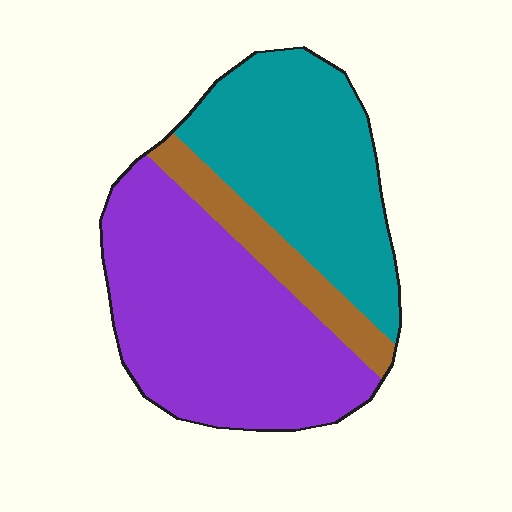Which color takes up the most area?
Purple, at roughly 50%.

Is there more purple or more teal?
Purple.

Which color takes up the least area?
Brown, at roughly 10%.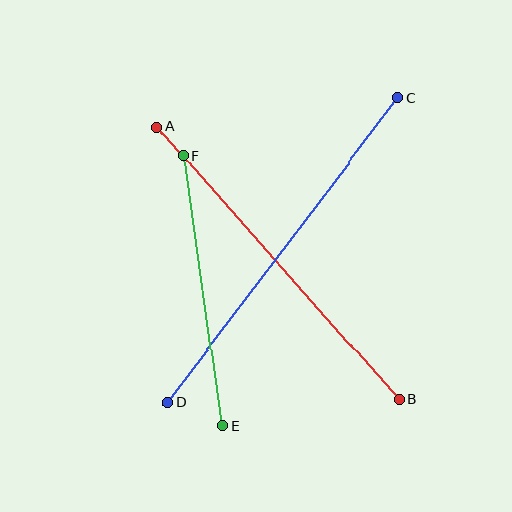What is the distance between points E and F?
The distance is approximately 272 pixels.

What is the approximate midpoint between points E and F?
The midpoint is at approximately (203, 291) pixels.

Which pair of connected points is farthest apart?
Points C and D are farthest apart.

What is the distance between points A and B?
The distance is approximately 364 pixels.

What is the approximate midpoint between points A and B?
The midpoint is at approximately (278, 263) pixels.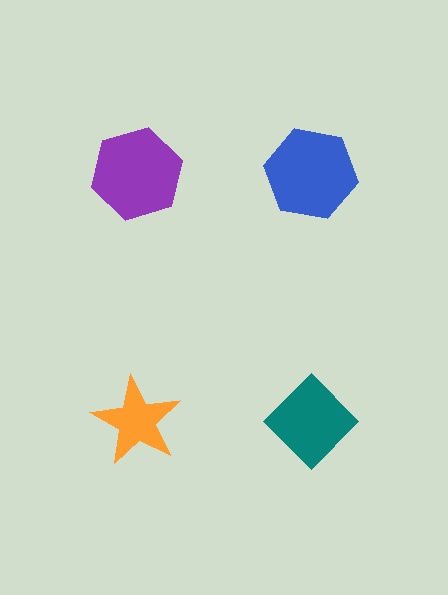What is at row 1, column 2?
A blue hexagon.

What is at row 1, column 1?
A purple hexagon.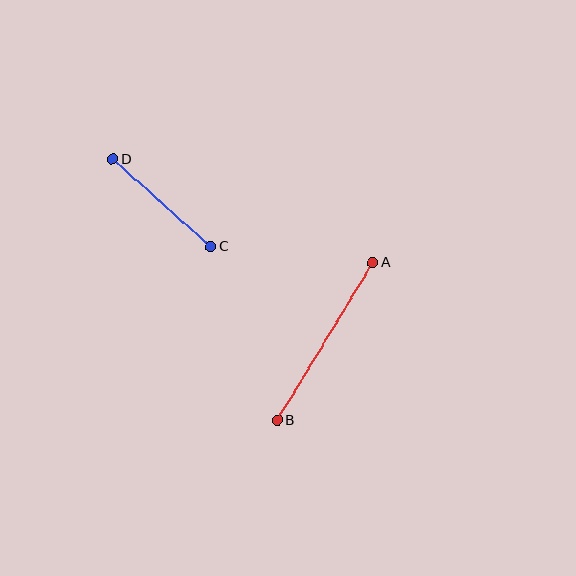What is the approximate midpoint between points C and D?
The midpoint is at approximately (162, 203) pixels.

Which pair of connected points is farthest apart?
Points A and B are farthest apart.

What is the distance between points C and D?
The distance is approximately 131 pixels.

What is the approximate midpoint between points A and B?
The midpoint is at approximately (325, 341) pixels.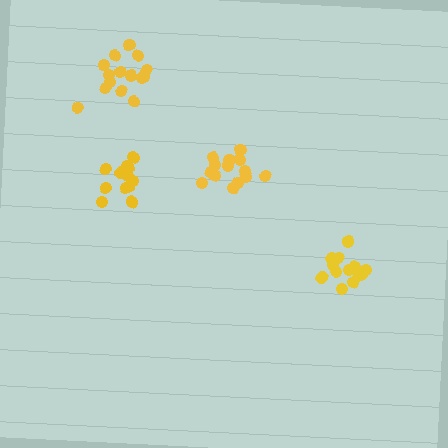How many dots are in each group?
Group 1: 13 dots, Group 2: 15 dots, Group 3: 12 dots, Group 4: 15 dots (55 total).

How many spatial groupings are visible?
There are 4 spatial groupings.